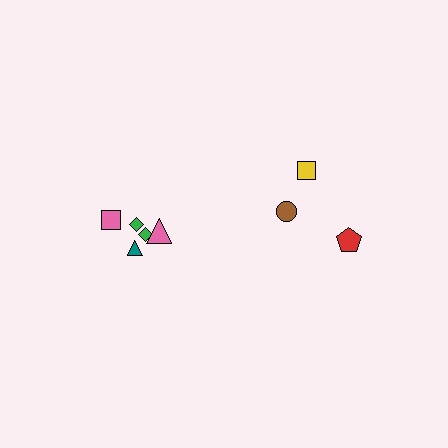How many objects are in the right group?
There are 3 objects.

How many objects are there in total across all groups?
There are 8 objects.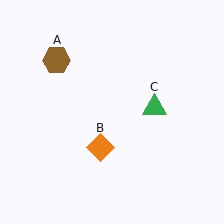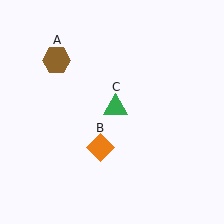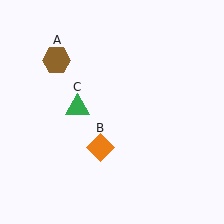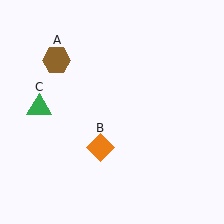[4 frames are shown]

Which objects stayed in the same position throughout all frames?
Brown hexagon (object A) and orange diamond (object B) remained stationary.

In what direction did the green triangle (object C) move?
The green triangle (object C) moved left.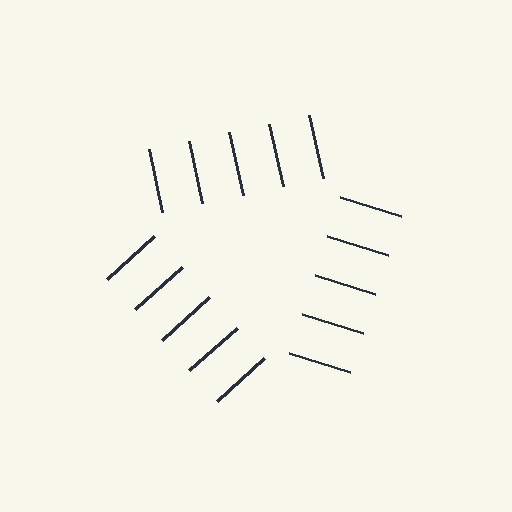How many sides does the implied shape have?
3 sides — the line-ends trace a triangle.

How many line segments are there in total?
15 — 5 along each of the 3 edges.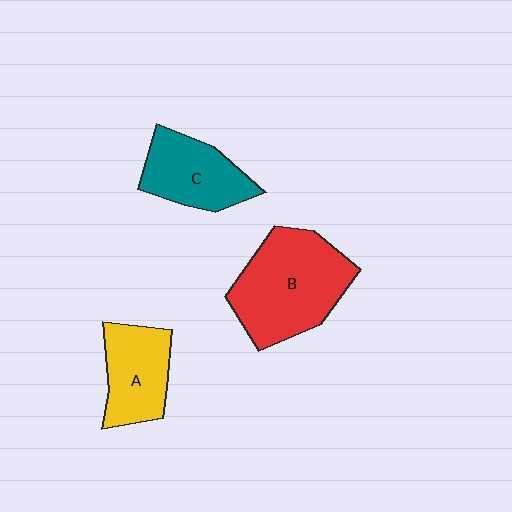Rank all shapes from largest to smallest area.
From largest to smallest: B (red), C (teal), A (yellow).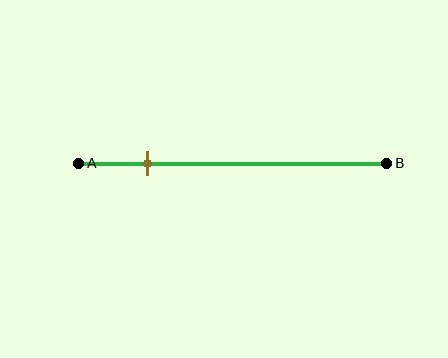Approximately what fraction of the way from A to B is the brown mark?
The brown mark is approximately 25% of the way from A to B.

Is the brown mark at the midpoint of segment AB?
No, the mark is at about 25% from A, not at the 50% midpoint.